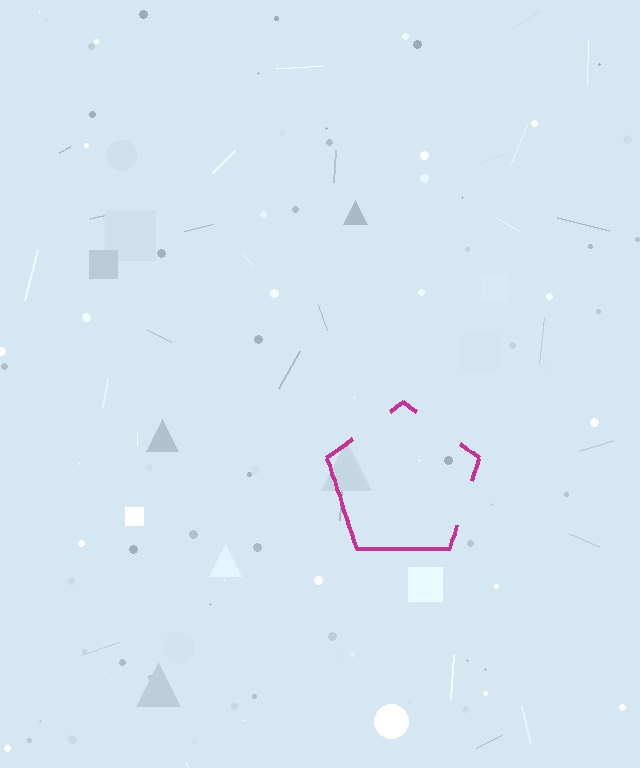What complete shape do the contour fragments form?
The contour fragments form a pentagon.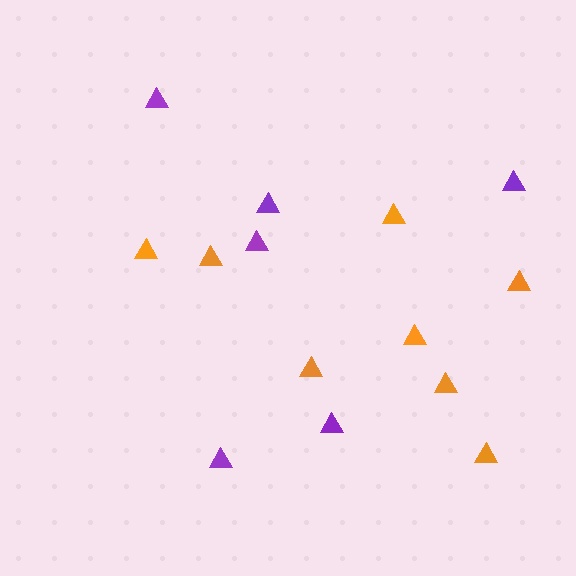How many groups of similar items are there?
There are 2 groups: one group of orange triangles (8) and one group of purple triangles (6).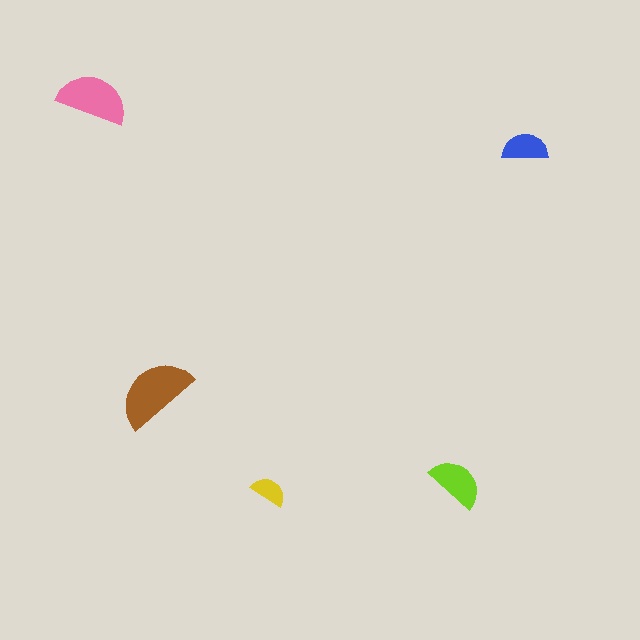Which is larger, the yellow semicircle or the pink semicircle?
The pink one.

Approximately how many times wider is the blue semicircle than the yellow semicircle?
About 1.5 times wider.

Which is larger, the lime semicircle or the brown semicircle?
The brown one.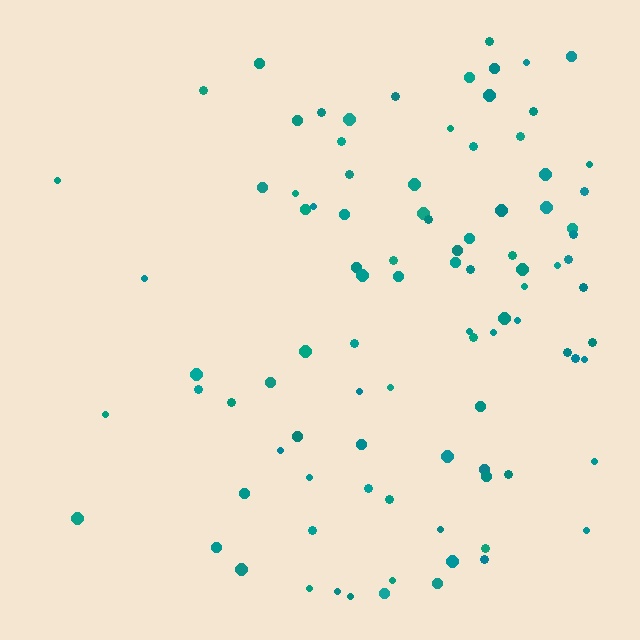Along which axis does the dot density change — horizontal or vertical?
Horizontal.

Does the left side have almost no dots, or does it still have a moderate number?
Still a moderate number, just noticeably fewer than the right.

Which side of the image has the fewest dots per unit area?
The left.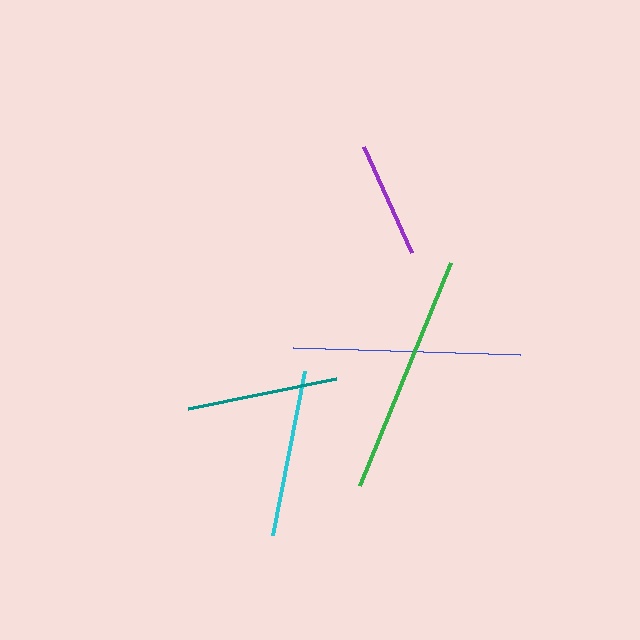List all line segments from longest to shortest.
From longest to shortest: green, blue, cyan, teal, purple.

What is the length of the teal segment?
The teal segment is approximately 150 pixels long.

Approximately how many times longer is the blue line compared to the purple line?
The blue line is approximately 2.0 times the length of the purple line.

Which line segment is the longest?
The green line is the longest at approximately 240 pixels.